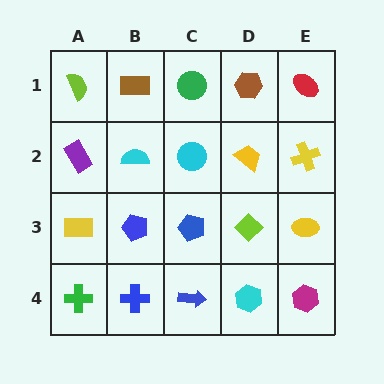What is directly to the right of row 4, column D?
A magenta hexagon.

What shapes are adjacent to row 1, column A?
A purple rectangle (row 2, column A), a brown rectangle (row 1, column B).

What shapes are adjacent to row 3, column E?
A yellow cross (row 2, column E), a magenta hexagon (row 4, column E), a lime diamond (row 3, column D).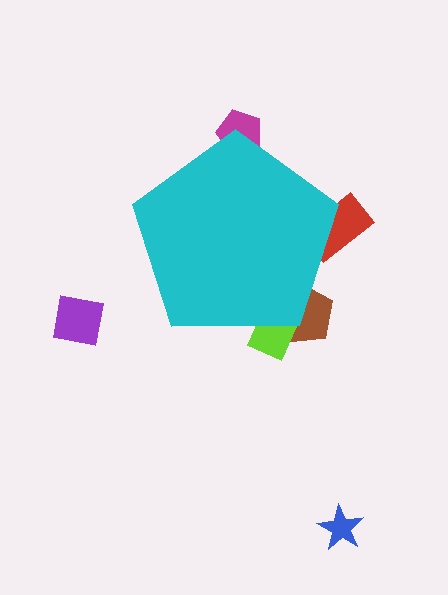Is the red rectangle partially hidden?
Yes, the red rectangle is partially hidden behind the cyan pentagon.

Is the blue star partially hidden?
No, the blue star is fully visible.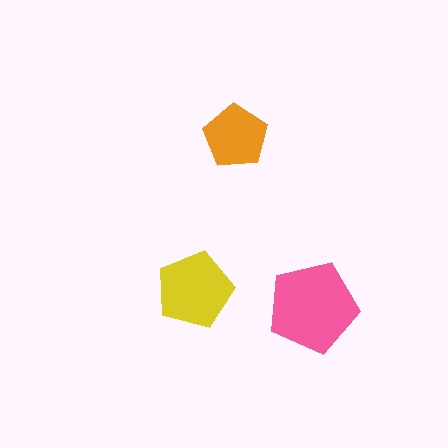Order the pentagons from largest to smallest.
the pink one, the yellow one, the orange one.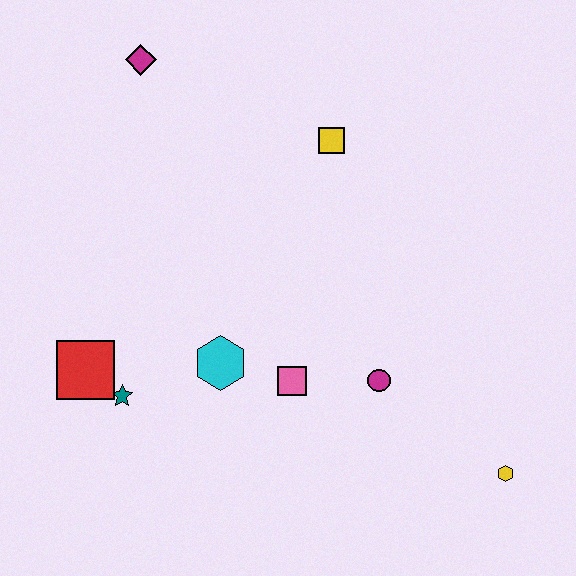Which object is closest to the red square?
The teal star is closest to the red square.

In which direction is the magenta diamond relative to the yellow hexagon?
The magenta diamond is above the yellow hexagon.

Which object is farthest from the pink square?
The magenta diamond is farthest from the pink square.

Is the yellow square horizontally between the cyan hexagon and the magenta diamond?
No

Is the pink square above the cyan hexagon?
No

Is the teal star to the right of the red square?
Yes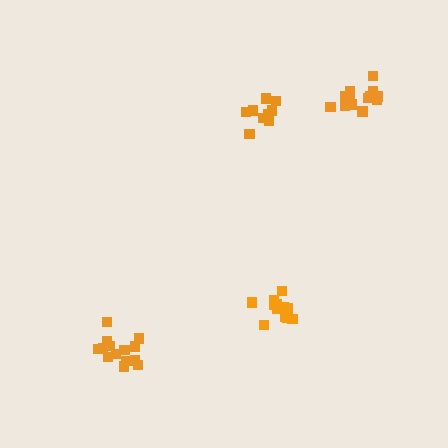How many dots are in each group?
Group 1: 13 dots, Group 2: 9 dots, Group 3: 14 dots, Group 4: 14 dots (50 total).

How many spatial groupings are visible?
There are 4 spatial groupings.